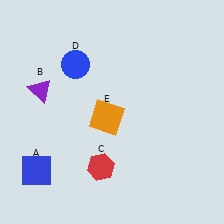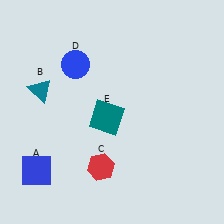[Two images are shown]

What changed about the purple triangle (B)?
In Image 1, B is purple. In Image 2, it changed to teal.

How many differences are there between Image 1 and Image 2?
There are 2 differences between the two images.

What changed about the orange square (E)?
In Image 1, E is orange. In Image 2, it changed to teal.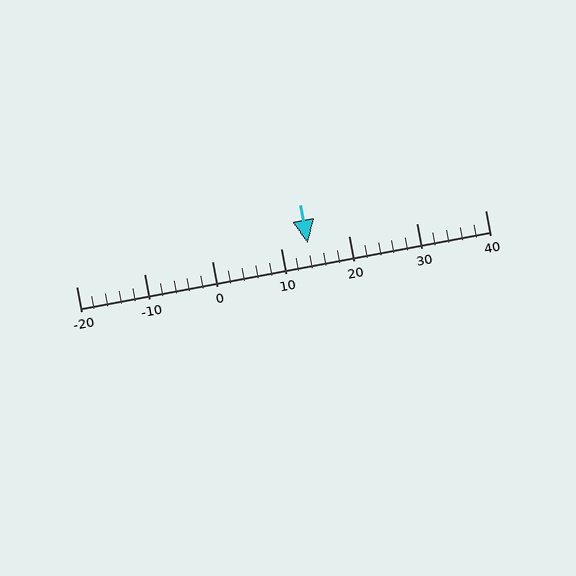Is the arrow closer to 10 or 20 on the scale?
The arrow is closer to 10.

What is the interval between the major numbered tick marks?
The major tick marks are spaced 10 units apart.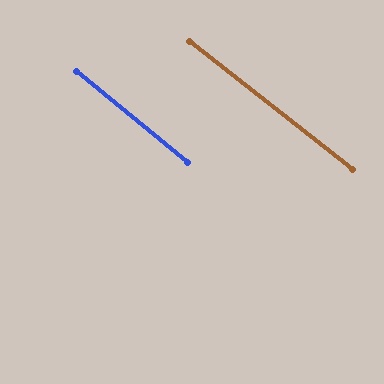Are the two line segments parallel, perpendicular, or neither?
Parallel — their directions differ by only 1.4°.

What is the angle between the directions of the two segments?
Approximately 1 degree.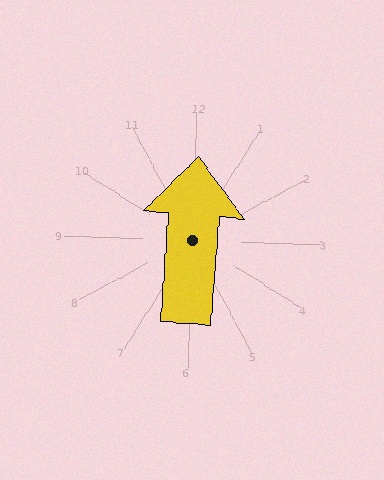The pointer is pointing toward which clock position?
Roughly 12 o'clock.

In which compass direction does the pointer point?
North.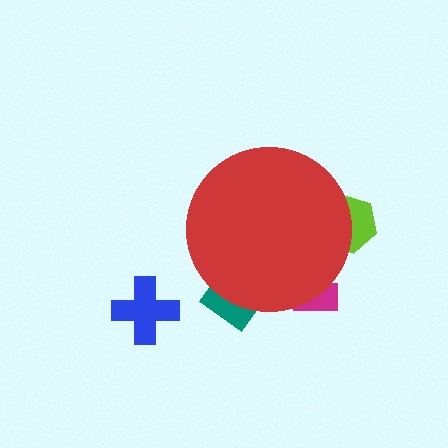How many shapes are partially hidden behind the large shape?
3 shapes are partially hidden.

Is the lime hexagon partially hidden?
Yes, the lime hexagon is partially hidden behind the red circle.